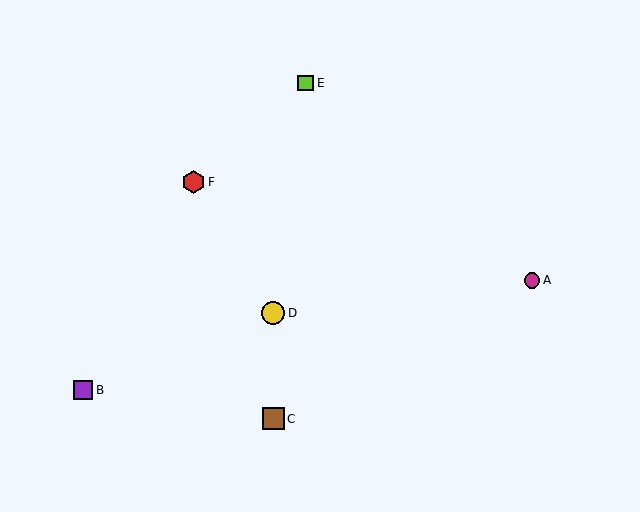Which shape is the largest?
The yellow circle (labeled D) is the largest.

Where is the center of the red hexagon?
The center of the red hexagon is at (193, 182).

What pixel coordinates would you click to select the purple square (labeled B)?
Click at (83, 390) to select the purple square B.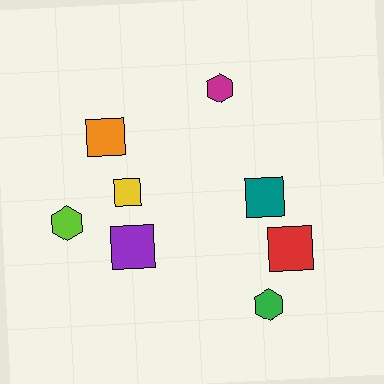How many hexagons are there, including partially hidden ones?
There are 3 hexagons.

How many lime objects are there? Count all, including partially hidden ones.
There is 1 lime object.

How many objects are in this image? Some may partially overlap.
There are 8 objects.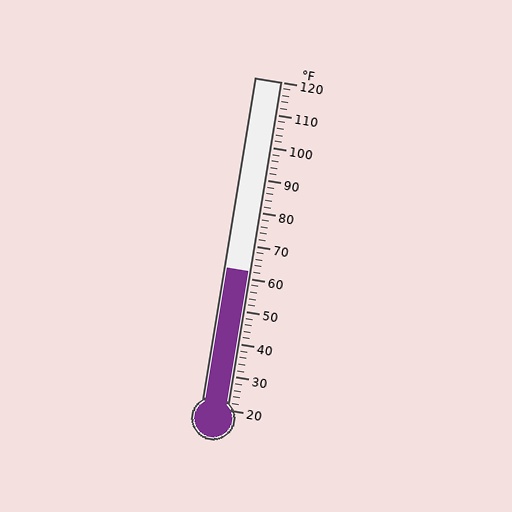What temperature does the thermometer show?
The thermometer shows approximately 62°F.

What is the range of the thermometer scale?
The thermometer scale ranges from 20°F to 120°F.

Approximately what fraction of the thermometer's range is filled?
The thermometer is filled to approximately 40% of its range.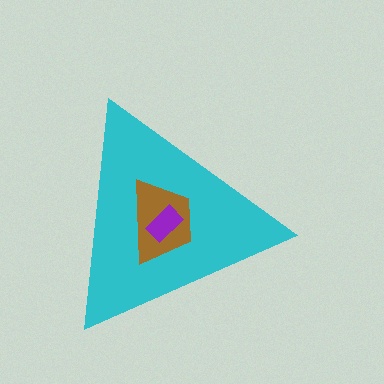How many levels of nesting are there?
3.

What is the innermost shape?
The purple rectangle.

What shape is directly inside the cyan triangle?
The brown trapezoid.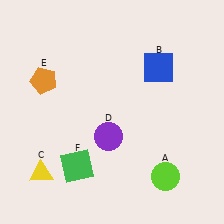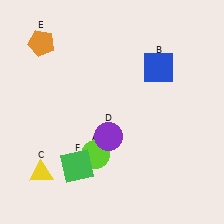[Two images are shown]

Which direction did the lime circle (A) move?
The lime circle (A) moved left.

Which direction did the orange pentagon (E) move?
The orange pentagon (E) moved up.